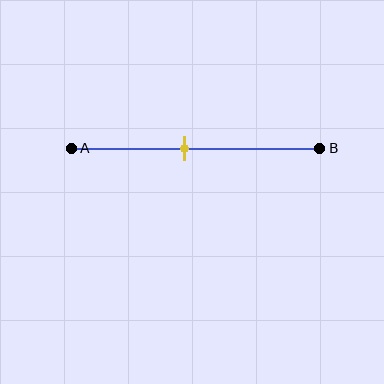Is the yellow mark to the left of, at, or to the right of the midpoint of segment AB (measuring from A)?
The yellow mark is to the left of the midpoint of segment AB.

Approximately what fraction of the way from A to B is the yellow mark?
The yellow mark is approximately 45% of the way from A to B.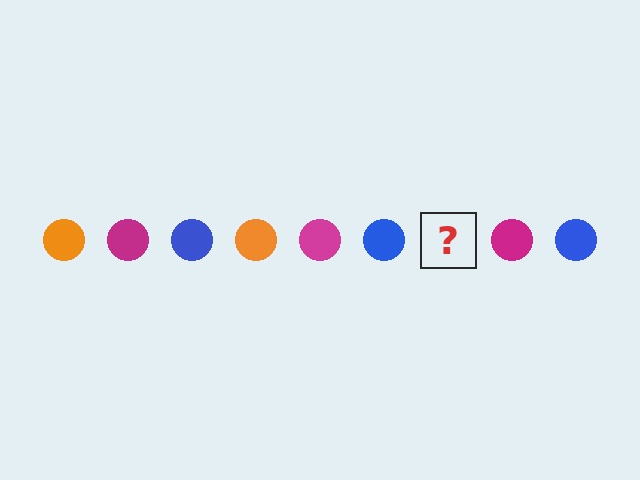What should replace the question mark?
The question mark should be replaced with an orange circle.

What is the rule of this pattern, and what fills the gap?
The rule is that the pattern cycles through orange, magenta, blue circles. The gap should be filled with an orange circle.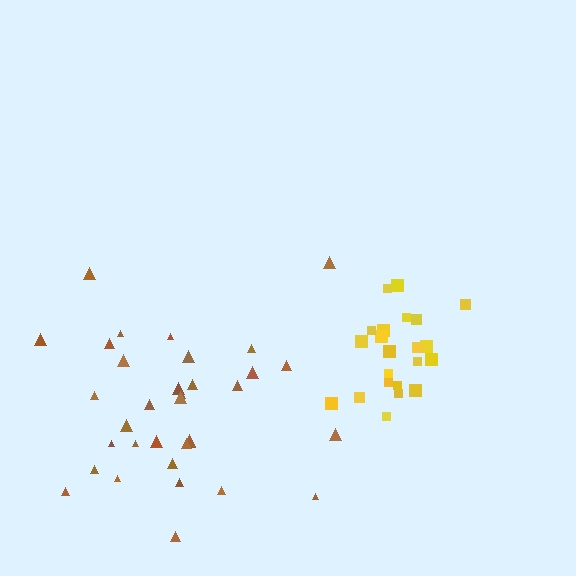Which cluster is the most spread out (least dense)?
Brown.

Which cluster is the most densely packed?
Yellow.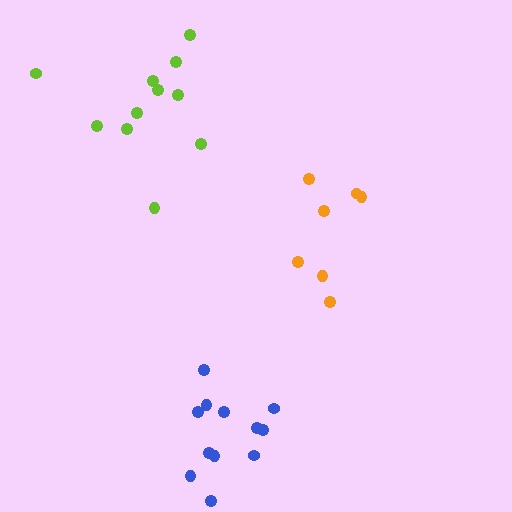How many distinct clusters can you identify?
There are 3 distinct clusters.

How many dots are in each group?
Group 1: 7 dots, Group 2: 12 dots, Group 3: 11 dots (30 total).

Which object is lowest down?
The blue cluster is bottommost.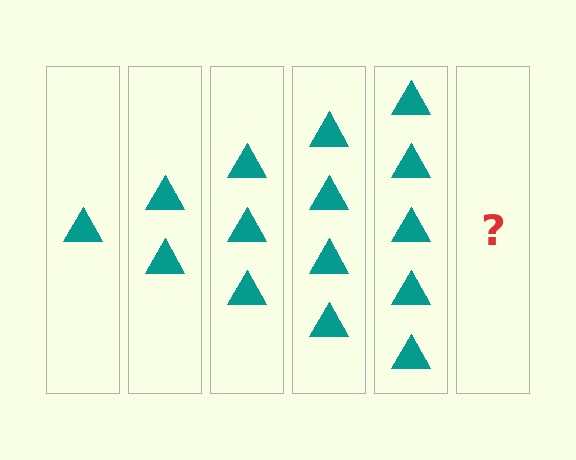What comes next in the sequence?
The next element should be 6 triangles.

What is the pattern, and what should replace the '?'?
The pattern is that each step adds one more triangle. The '?' should be 6 triangles.